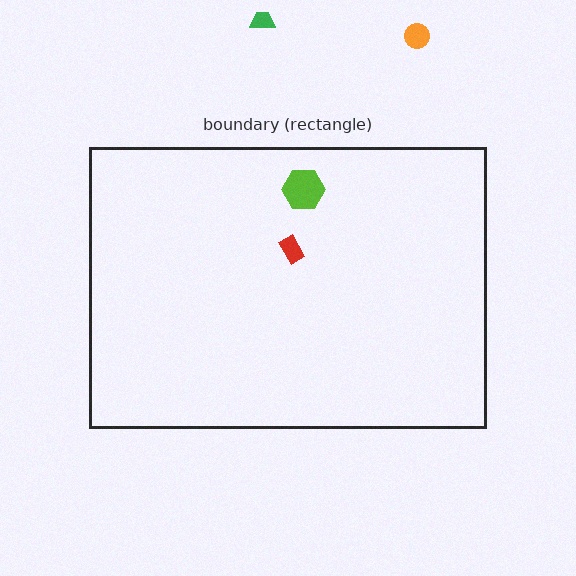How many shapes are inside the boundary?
2 inside, 2 outside.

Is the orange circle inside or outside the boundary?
Outside.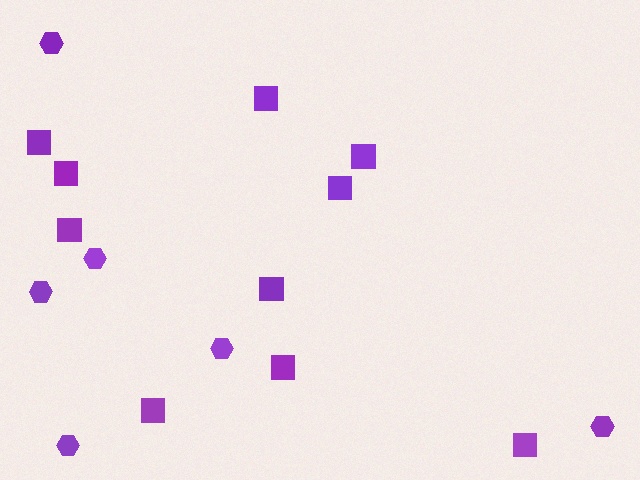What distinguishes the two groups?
There are 2 groups: one group of hexagons (6) and one group of squares (10).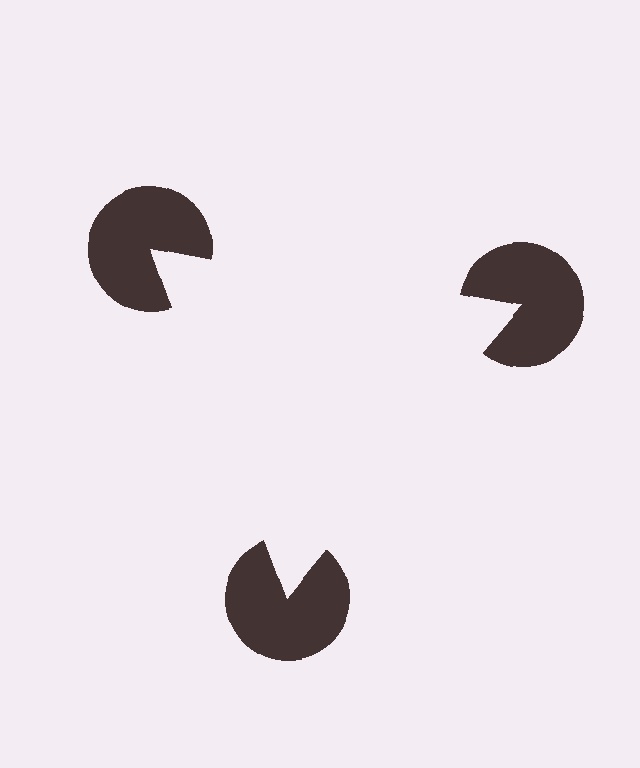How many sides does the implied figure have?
3 sides.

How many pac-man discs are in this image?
There are 3 — one at each vertex of the illusory triangle.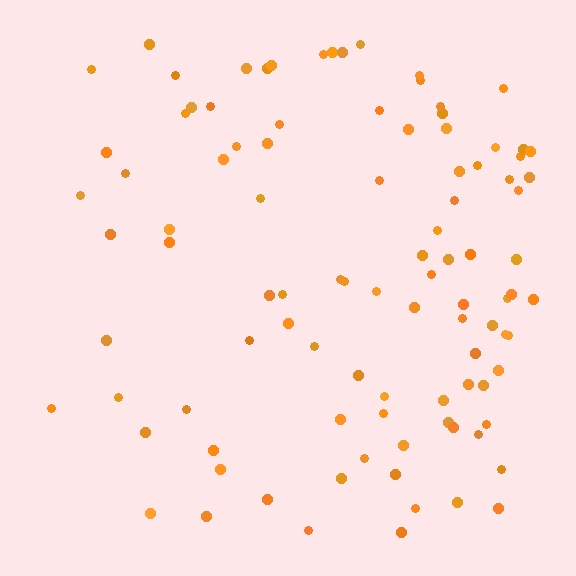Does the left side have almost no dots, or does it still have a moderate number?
Still a moderate number, just noticeably fewer than the right.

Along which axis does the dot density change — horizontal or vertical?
Horizontal.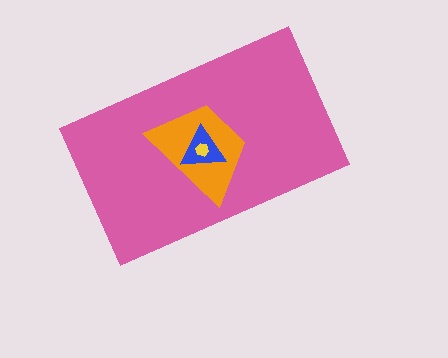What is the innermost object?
The yellow hexagon.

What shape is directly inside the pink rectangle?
The orange trapezoid.